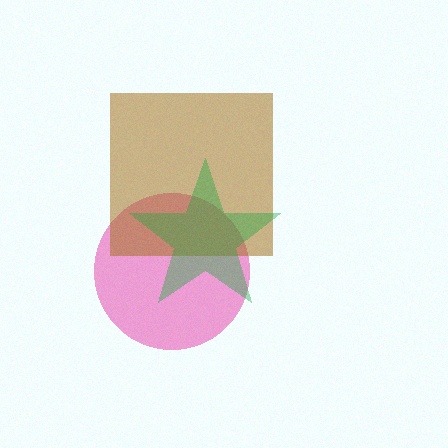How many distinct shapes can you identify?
There are 3 distinct shapes: a pink circle, a brown square, a green star.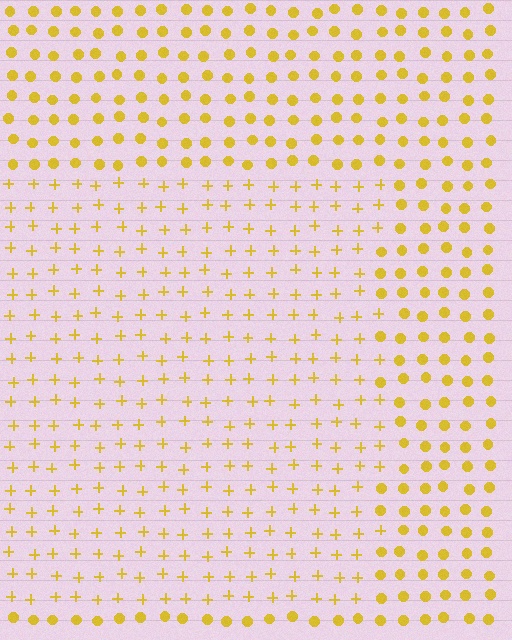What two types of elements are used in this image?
The image uses plus signs inside the rectangle region and circles outside it.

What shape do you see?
I see a rectangle.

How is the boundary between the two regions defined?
The boundary is defined by a change in element shape: plus signs inside vs. circles outside. All elements share the same color and spacing.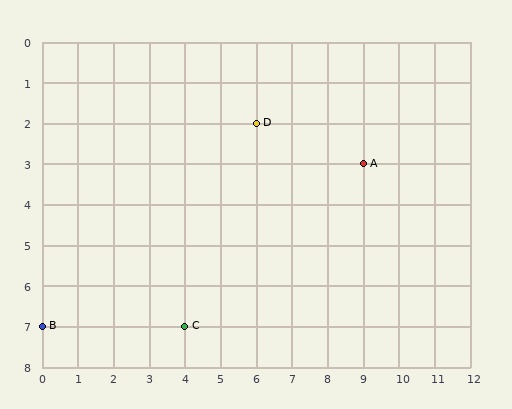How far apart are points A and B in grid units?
Points A and B are 9 columns and 4 rows apart (about 9.8 grid units diagonally).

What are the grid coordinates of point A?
Point A is at grid coordinates (9, 3).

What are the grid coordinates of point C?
Point C is at grid coordinates (4, 7).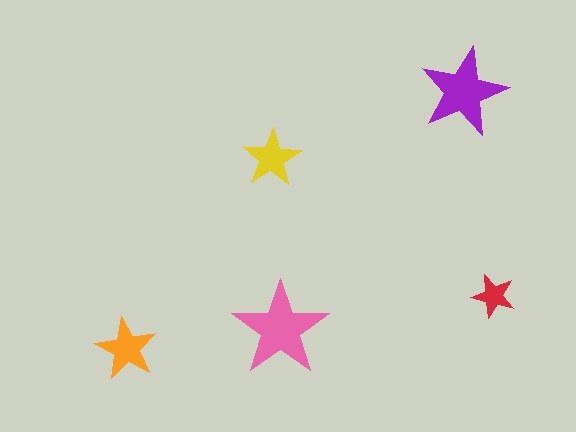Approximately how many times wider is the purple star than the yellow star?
About 1.5 times wider.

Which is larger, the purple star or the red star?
The purple one.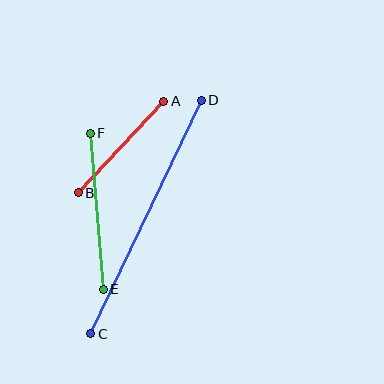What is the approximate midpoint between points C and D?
The midpoint is at approximately (146, 217) pixels.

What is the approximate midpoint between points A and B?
The midpoint is at approximately (121, 147) pixels.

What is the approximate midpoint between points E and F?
The midpoint is at approximately (97, 211) pixels.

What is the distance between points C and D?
The distance is approximately 258 pixels.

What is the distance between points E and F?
The distance is approximately 157 pixels.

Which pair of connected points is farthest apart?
Points C and D are farthest apart.